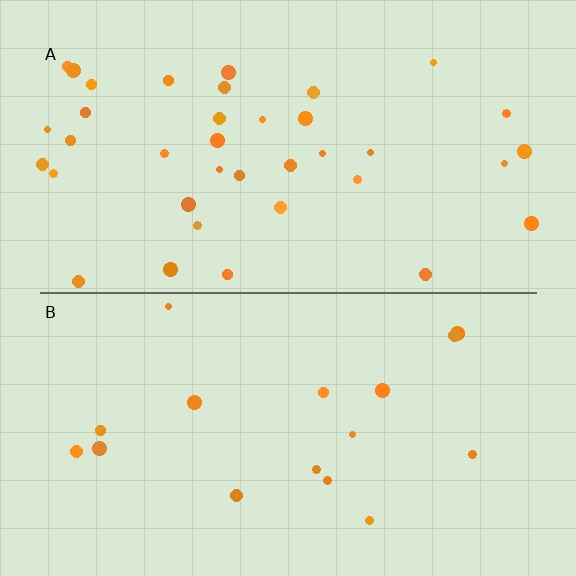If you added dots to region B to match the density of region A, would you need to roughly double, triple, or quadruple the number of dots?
Approximately double.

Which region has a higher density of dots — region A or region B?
A (the top).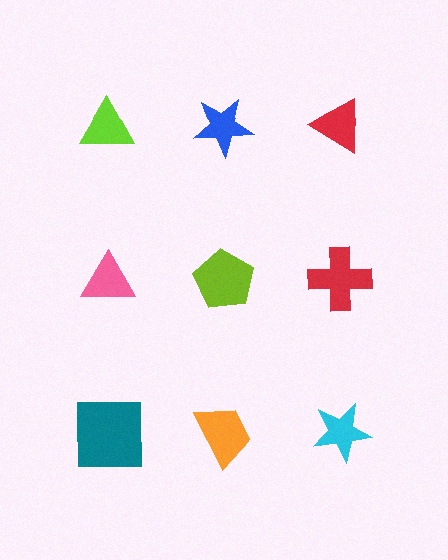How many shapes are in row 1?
3 shapes.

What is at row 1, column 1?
A lime triangle.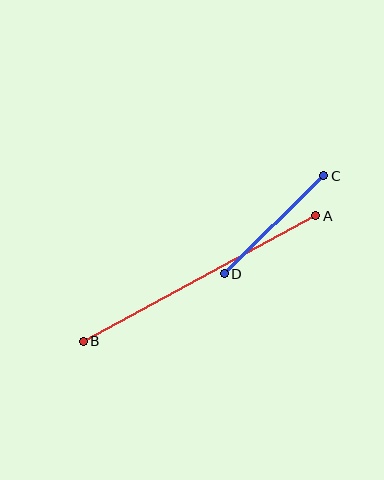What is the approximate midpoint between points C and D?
The midpoint is at approximately (274, 225) pixels.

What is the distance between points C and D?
The distance is approximately 140 pixels.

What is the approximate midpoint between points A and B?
The midpoint is at approximately (200, 279) pixels.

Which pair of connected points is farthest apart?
Points A and B are farthest apart.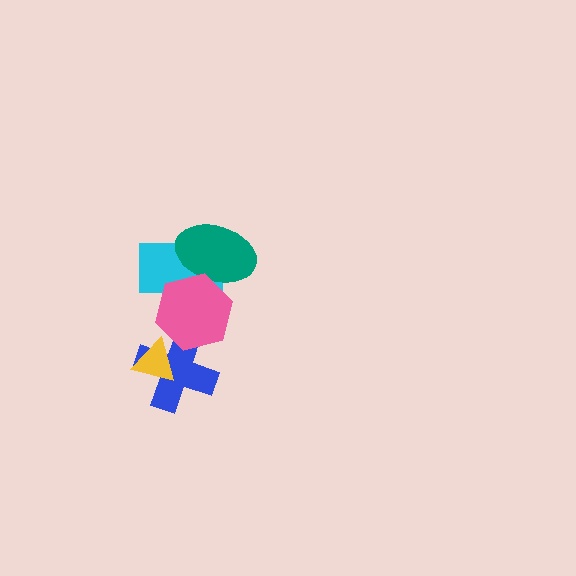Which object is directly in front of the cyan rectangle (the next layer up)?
The teal ellipse is directly in front of the cyan rectangle.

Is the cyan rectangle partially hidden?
Yes, it is partially covered by another shape.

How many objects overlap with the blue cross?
2 objects overlap with the blue cross.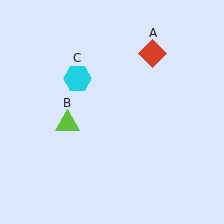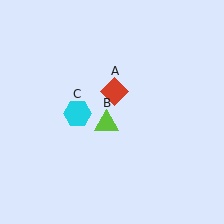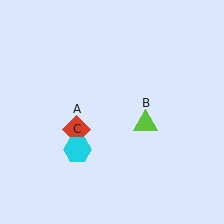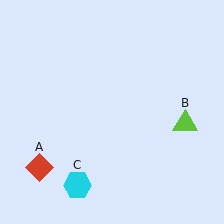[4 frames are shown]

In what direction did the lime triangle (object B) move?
The lime triangle (object B) moved right.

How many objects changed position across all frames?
3 objects changed position: red diamond (object A), lime triangle (object B), cyan hexagon (object C).